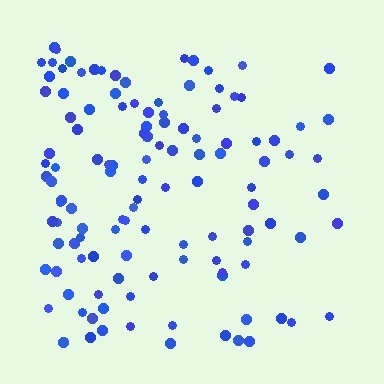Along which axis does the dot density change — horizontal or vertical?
Horizontal.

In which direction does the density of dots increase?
From right to left, with the left side densest.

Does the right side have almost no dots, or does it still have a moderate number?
Still a moderate number, just noticeably fewer than the left.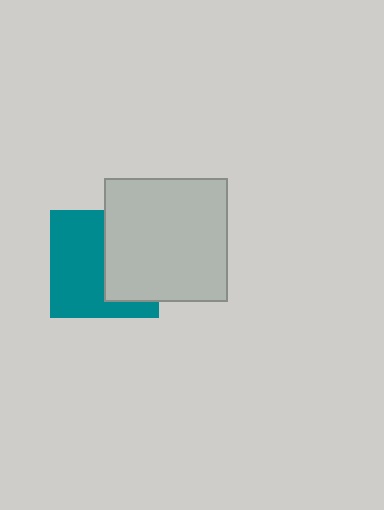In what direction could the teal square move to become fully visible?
The teal square could move left. That would shift it out from behind the light gray square entirely.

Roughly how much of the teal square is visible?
About half of it is visible (roughly 57%).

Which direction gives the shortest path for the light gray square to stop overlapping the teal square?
Moving right gives the shortest separation.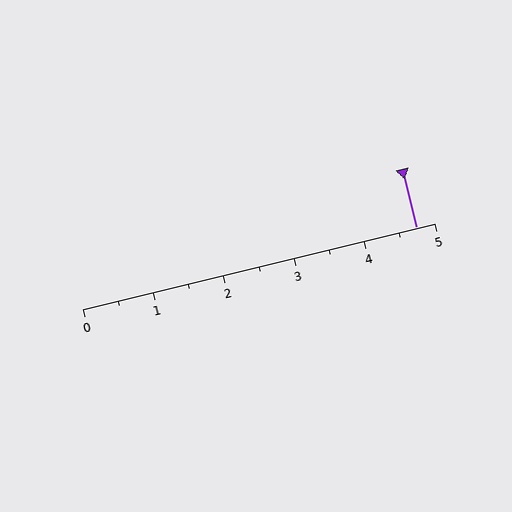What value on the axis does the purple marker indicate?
The marker indicates approximately 4.8.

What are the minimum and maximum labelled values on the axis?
The axis runs from 0 to 5.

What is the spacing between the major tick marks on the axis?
The major ticks are spaced 1 apart.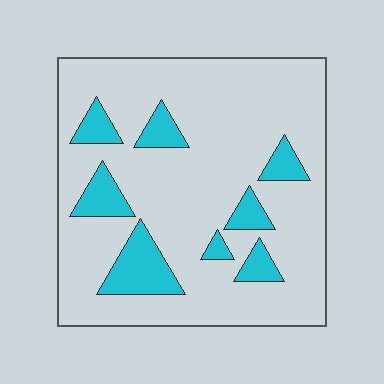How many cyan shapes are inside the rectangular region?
8.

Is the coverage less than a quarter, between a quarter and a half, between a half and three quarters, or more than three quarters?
Less than a quarter.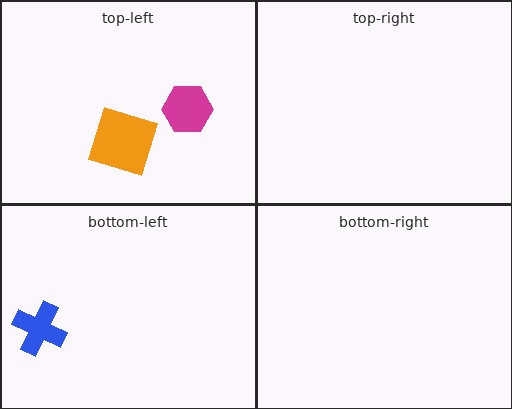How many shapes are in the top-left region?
2.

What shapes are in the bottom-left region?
The blue cross.